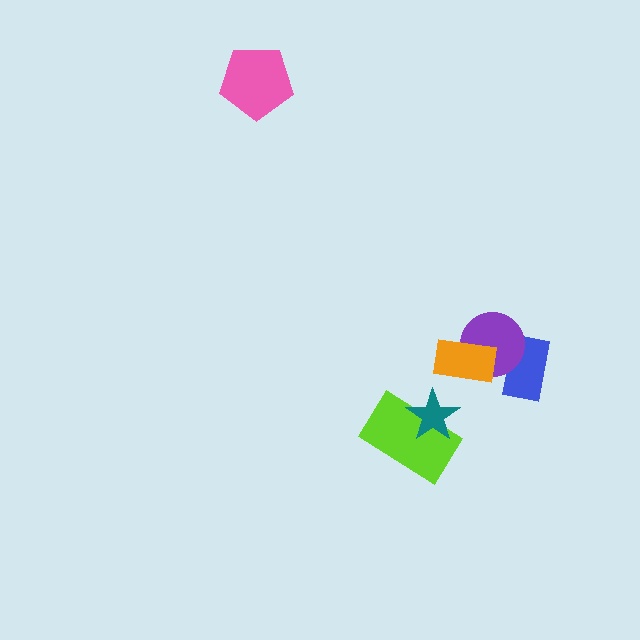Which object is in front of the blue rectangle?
The purple circle is in front of the blue rectangle.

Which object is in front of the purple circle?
The orange rectangle is in front of the purple circle.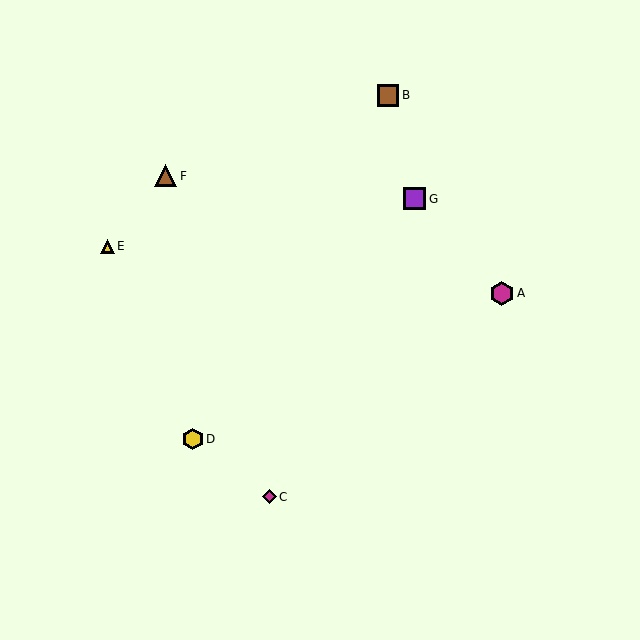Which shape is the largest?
The magenta hexagon (labeled A) is the largest.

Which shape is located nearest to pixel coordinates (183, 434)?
The yellow hexagon (labeled D) at (193, 439) is nearest to that location.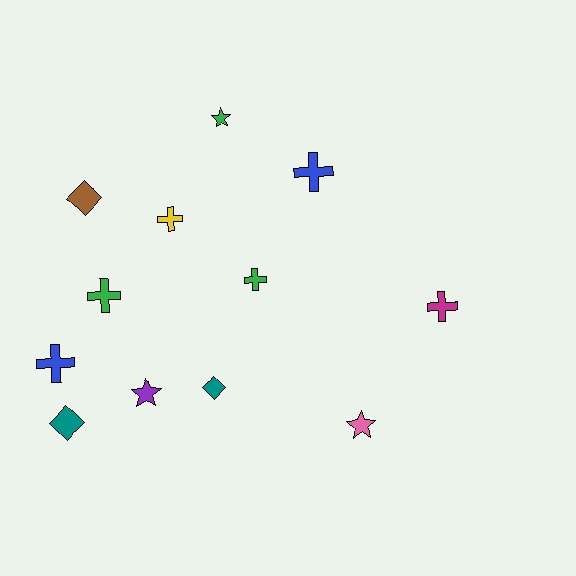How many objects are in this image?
There are 12 objects.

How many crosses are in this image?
There are 6 crosses.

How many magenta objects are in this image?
There is 1 magenta object.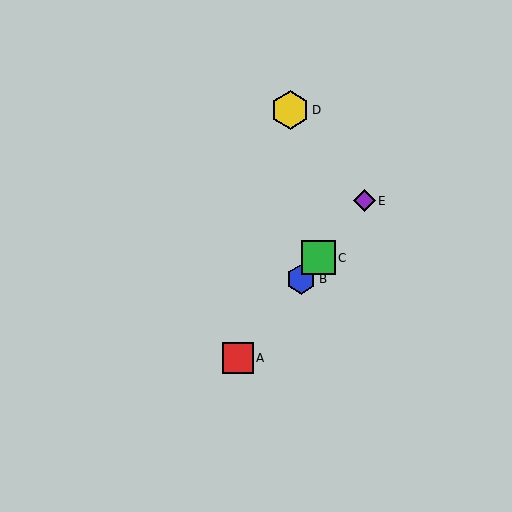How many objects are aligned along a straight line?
4 objects (A, B, C, E) are aligned along a straight line.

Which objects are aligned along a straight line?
Objects A, B, C, E are aligned along a straight line.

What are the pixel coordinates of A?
Object A is at (238, 358).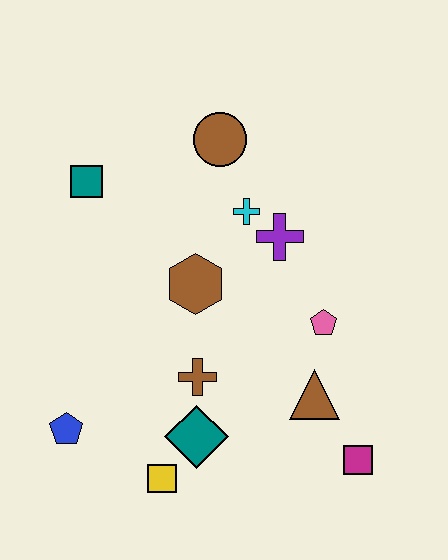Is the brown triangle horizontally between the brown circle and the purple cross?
No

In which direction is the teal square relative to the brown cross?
The teal square is above the brown cross.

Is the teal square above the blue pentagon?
Yes